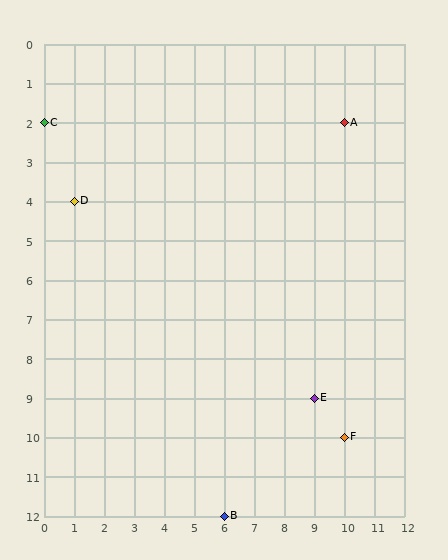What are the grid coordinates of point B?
Point B is at grid coordinates (6, 12).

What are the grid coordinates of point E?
Point E is at grid coordinates (9, 9).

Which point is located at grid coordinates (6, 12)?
Point B is at (6, 12).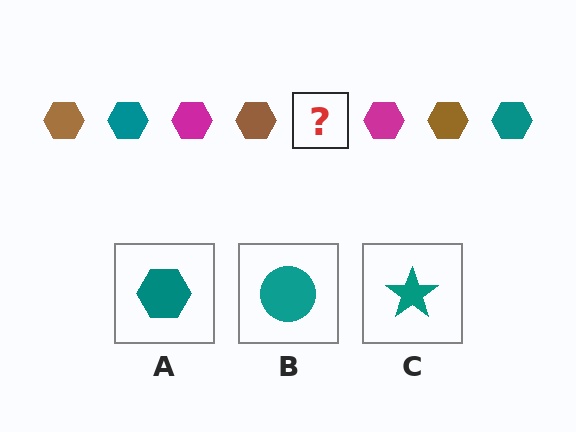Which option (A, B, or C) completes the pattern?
A.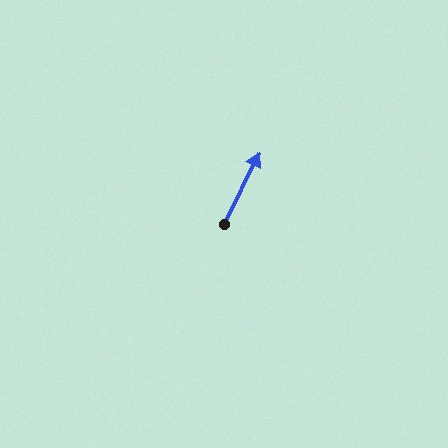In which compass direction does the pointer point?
Northeast.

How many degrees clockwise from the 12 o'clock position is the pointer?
Approximately 26 degrees.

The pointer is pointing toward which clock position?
Roughly 1 o'clock.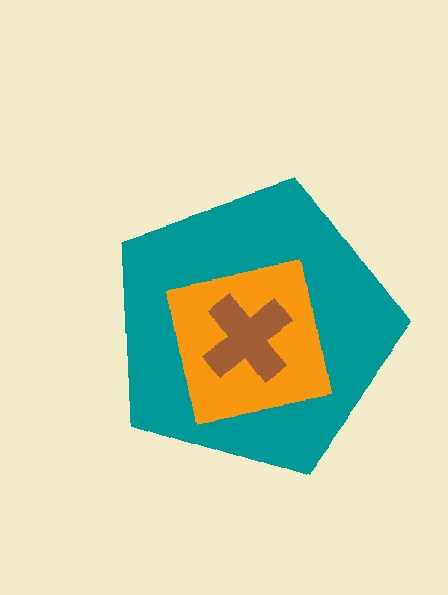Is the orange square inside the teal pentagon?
Yes.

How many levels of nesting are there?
3.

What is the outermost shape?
The teal pentagon.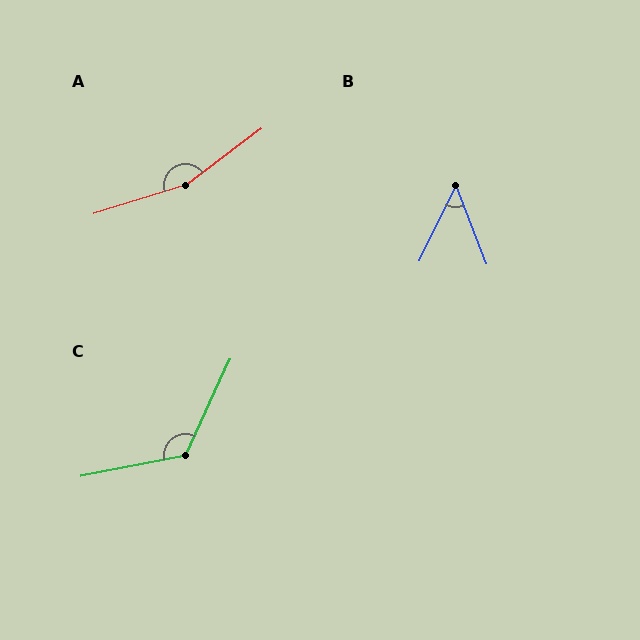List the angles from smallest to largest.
B (47°), C (126°), A (160°).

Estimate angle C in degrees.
Approximately 126 degrees.